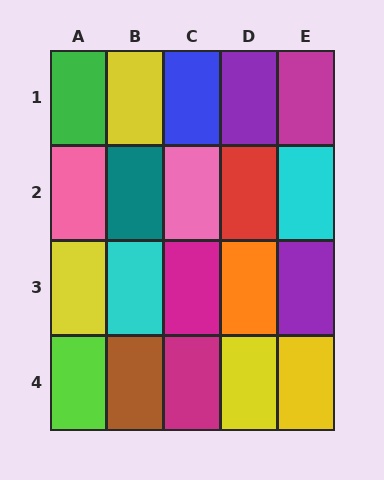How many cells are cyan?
2 cells are cyan.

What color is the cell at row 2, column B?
Teal.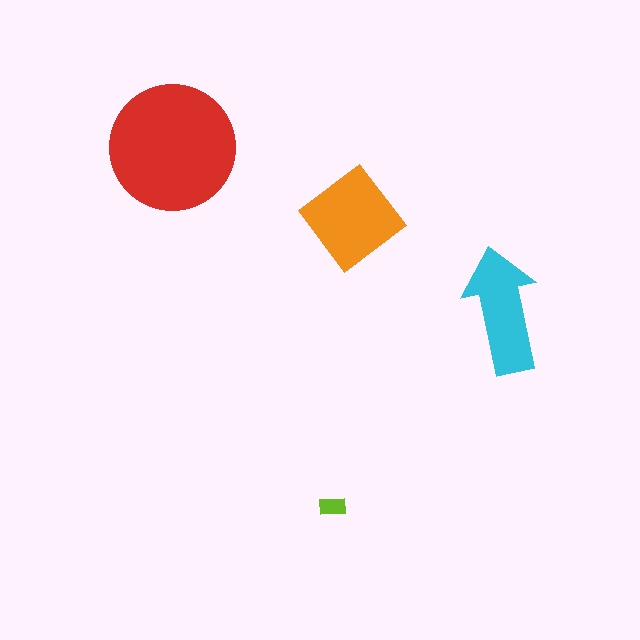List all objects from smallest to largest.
The lime rectangle, the cyan arrow, the orange diamond, the red circle.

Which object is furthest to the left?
The red circle is leftmost.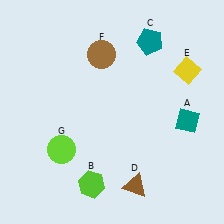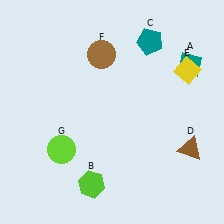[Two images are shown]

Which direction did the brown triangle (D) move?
The brown triangle (D) moved right.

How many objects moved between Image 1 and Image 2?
2 objects moved between the two images.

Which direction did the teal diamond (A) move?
The teal diamond (A) moved up.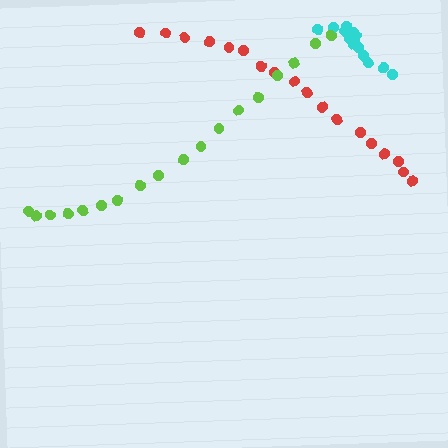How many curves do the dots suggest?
There are 3 distinct paths.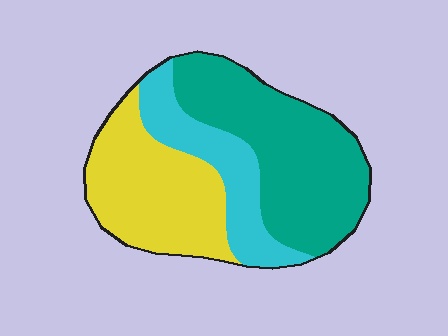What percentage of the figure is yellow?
Yellow covers roughly 35% of the figure.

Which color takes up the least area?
Cyan, at roughly 20%.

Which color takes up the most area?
Teal, at roughly 45%.